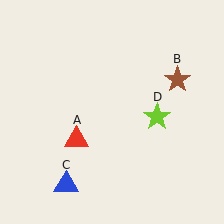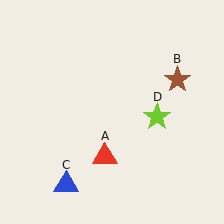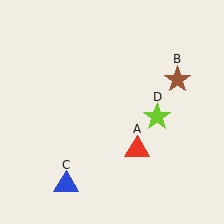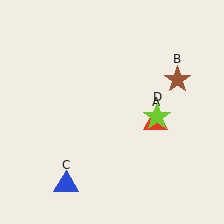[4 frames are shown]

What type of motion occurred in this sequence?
The red triangle (object A) rotated counterclockwise around the center of the scene.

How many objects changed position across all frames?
1 object changed position: red triangle (object A).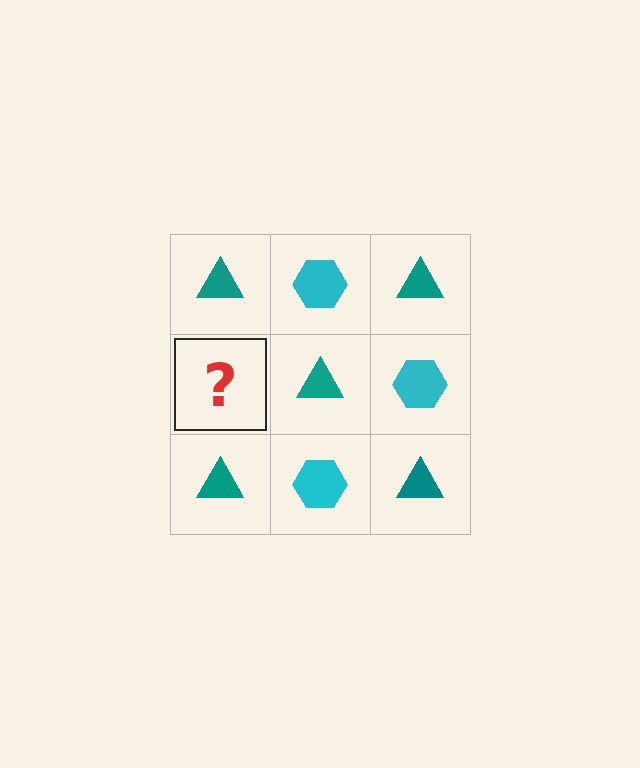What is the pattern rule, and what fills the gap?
The rule is that it alternates teal triangle and cyan hexagon in a checkerboard pattern. The gap should be filled with a cyan hexagon.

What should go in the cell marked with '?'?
The missing cell should contain a cyan hexagon.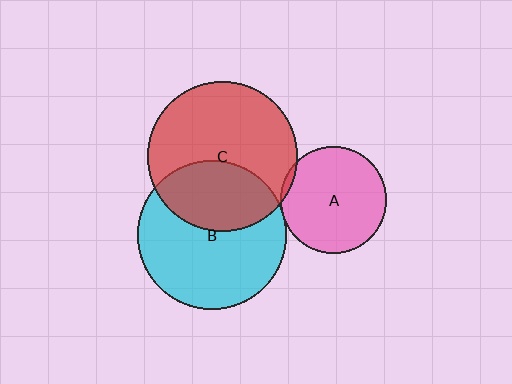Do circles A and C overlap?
Yes.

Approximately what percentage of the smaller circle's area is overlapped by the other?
Approximately 5%.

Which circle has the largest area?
Circle C (red).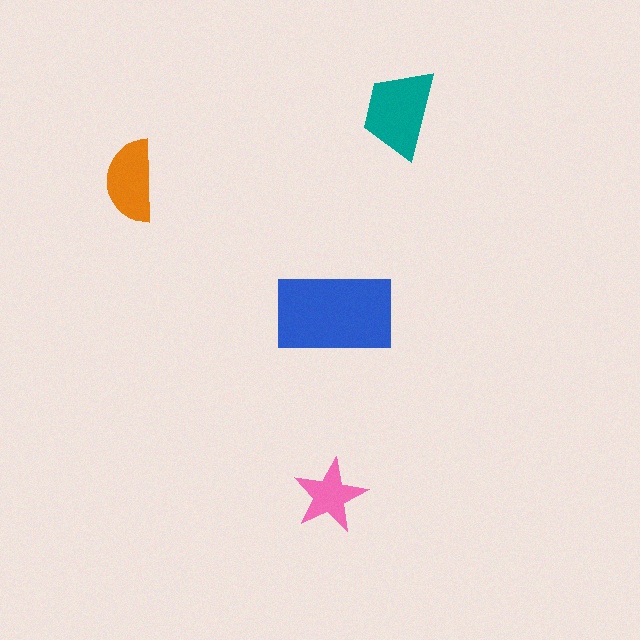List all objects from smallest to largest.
The pink star, the orange semicircle, the teal trapezoid, the blue rectangle.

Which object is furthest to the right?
The teal trapezoid is rightmost.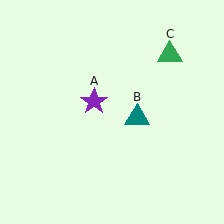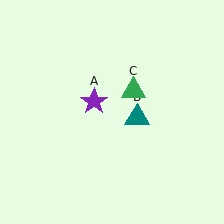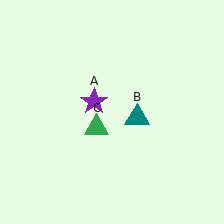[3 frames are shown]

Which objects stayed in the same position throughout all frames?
Purple star (object A) and teal triangle (object B) remained stationary.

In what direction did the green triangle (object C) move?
The green triangle (object C) moved down and to the left.